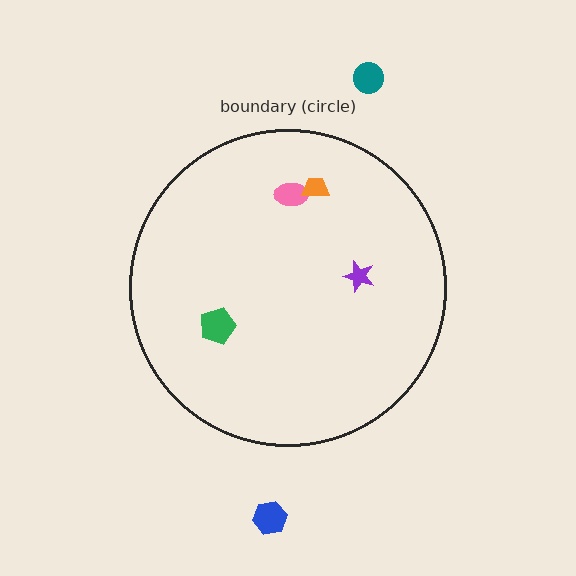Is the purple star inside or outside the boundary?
Inside.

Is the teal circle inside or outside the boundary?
Outside.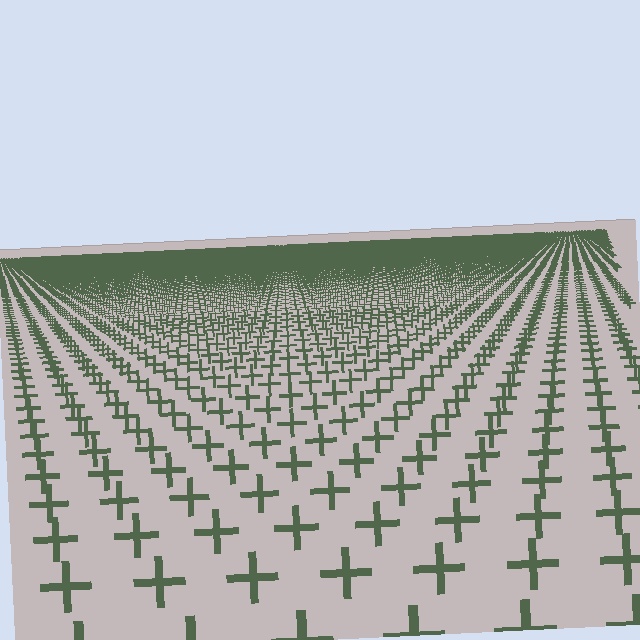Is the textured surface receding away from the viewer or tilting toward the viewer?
The surface is receding away from the viewer. Texture elements get smaller and denser toward the top.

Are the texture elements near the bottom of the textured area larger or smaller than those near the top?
Larger. Near the bottom, elements are closer to the viewer and appear at a bigger on-screen size.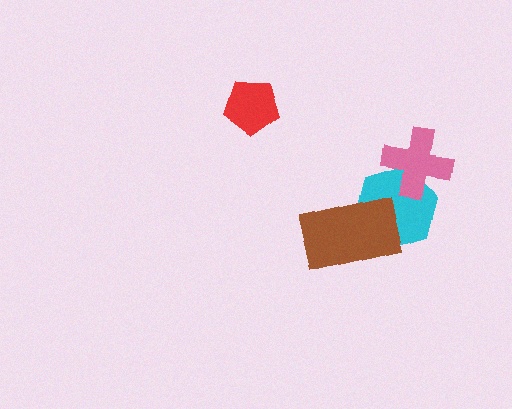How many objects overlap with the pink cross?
1 object overlaps with the pink cross.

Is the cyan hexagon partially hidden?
Yes, it is partially covered by another shape.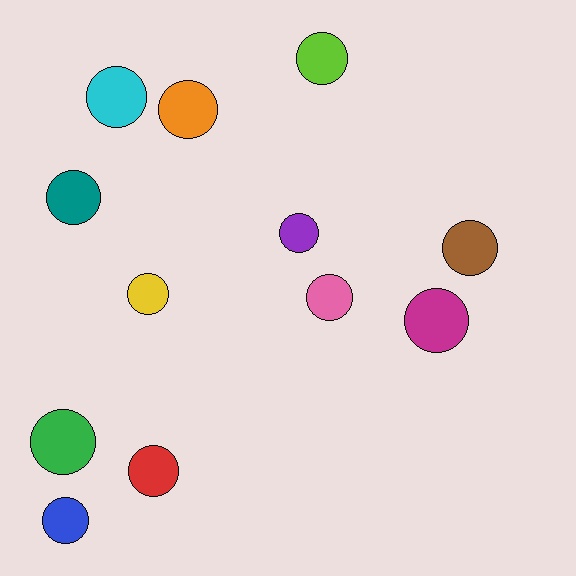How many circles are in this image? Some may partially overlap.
There are 12 circles.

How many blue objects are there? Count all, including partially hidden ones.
There is 1 blue object.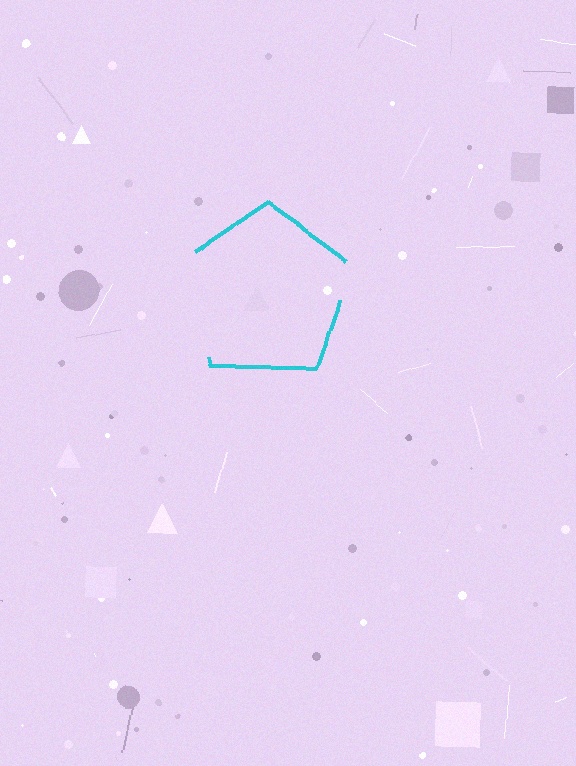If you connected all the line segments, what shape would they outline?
They would outline a pentagon.